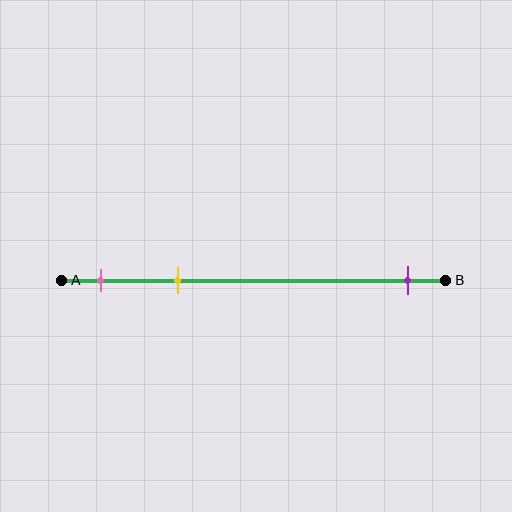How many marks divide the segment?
There are 3 marks dividing the segment.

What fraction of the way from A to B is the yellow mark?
The yellow mark is approximately 30% (0.3) of the way from A to B.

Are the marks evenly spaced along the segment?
No, the marks are not evenly spaced.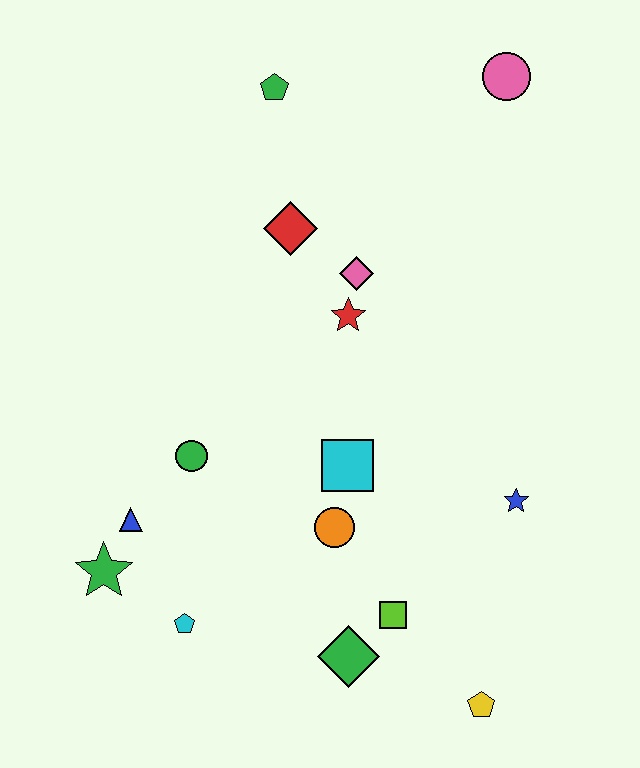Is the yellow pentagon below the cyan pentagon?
Yes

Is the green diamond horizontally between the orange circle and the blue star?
Yes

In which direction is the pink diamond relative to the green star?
The pink diamond is above the green star.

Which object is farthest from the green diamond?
The pink circle is farthest from the green diamond.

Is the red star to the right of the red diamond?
Yes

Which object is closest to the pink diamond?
The red star is closest to the pink diamond.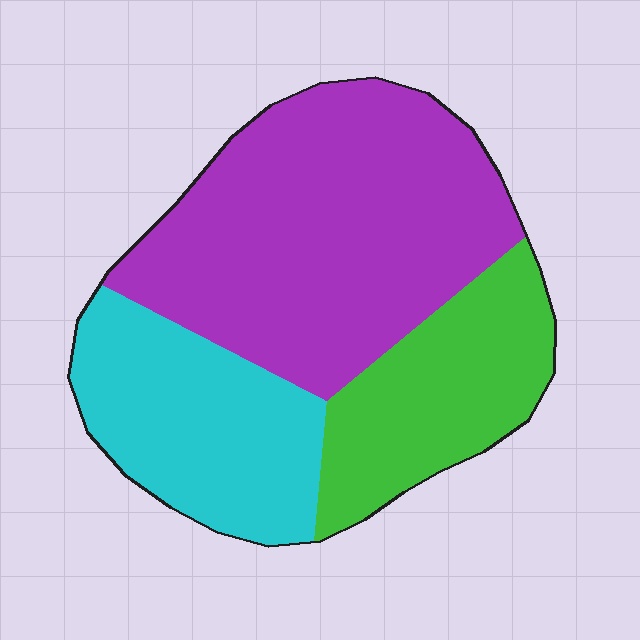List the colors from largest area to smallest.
From largest to smallest: purple, cyan, green.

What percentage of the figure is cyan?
Cyan takes up about one quarter (1/4) of the figure.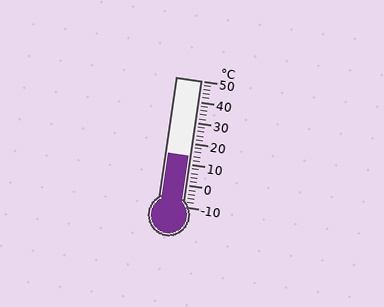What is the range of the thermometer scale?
The thermometer scale ranges from -10°C to 50°C.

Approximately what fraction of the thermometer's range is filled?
The thermometer is filled to approximately 40% of its range.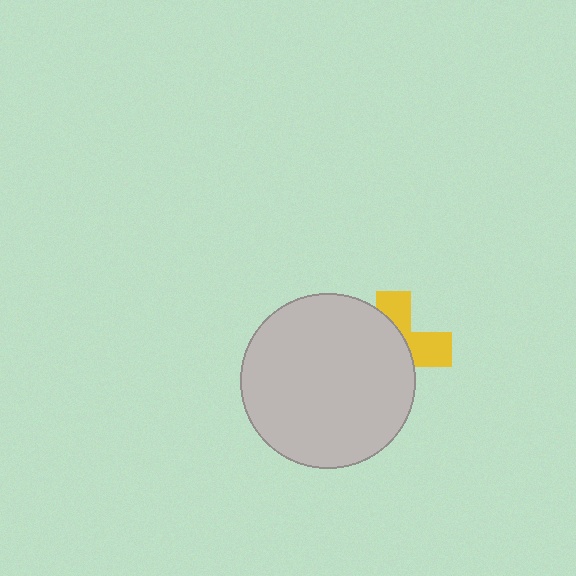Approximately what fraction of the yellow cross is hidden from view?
Roughly 63% of the yellow cross is hidden behind the light gray circle.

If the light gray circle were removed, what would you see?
You would see the complete yellow cross.